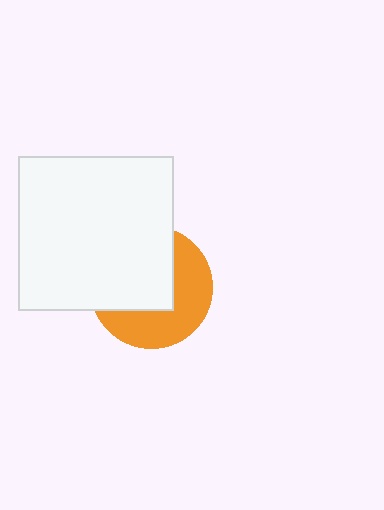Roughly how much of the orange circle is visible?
About half of it is visible (roughly 47%).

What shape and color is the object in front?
The object in front is a white square.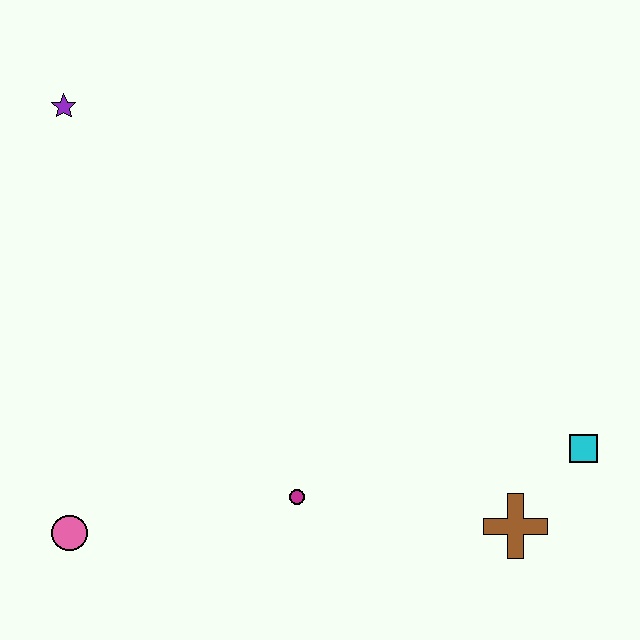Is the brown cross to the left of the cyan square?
Yes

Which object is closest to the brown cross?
The cyan square is closest to the brown cross.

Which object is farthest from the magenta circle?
The purple star is farthest from the magenta circle.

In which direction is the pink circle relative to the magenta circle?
The pink circle is to the left of the magenta circle.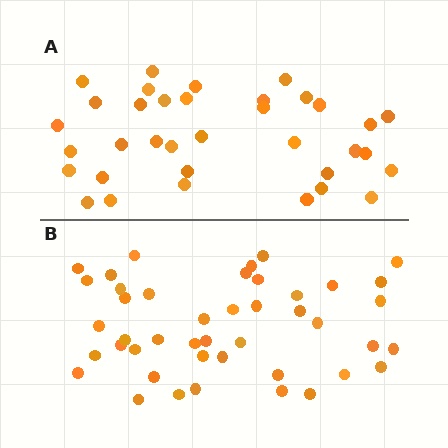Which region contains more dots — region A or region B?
Region B (the bottom region) has more dots.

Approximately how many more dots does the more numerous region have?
Region B has roughly 8 or so more dots than region A.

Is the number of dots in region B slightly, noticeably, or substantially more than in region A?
Region B has noticeably more, but not dramatically so. The ratio is roughly 1.3 to 1.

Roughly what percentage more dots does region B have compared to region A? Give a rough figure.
About 25% more.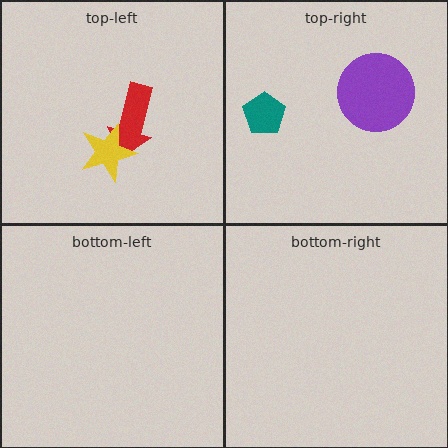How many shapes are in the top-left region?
2.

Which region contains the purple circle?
The top-right region.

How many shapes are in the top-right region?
2.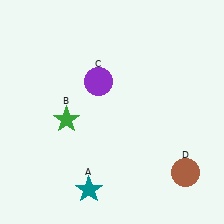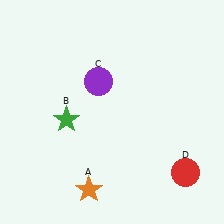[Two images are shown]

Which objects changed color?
A changed from teal to orange. D changed from brown to red.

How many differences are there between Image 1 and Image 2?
There are 2 differences between the two images.